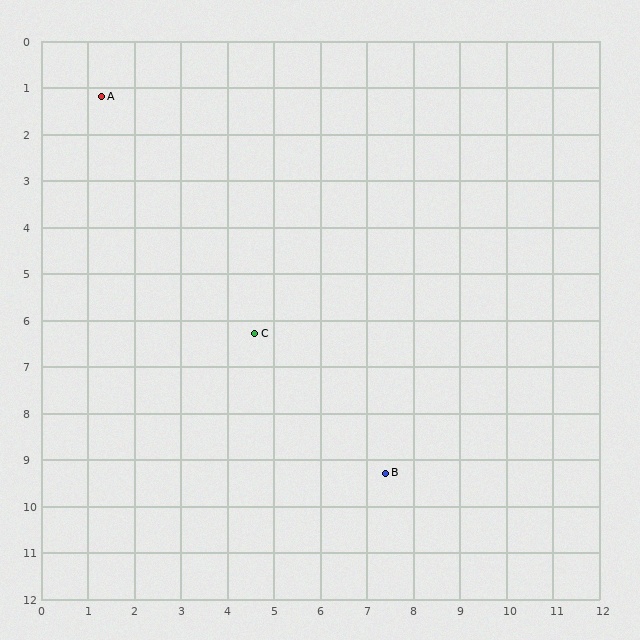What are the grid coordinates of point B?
Point B is at approximately (7.4, 9.3).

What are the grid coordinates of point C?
Point C is at approximately (4.6, 6.3).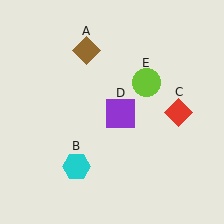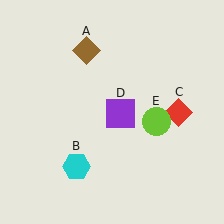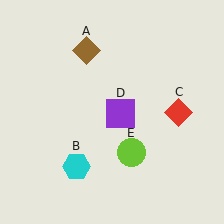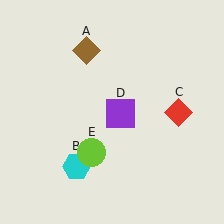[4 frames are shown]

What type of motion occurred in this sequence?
The lime circle (object E) rotated clockwise around the center of the scene.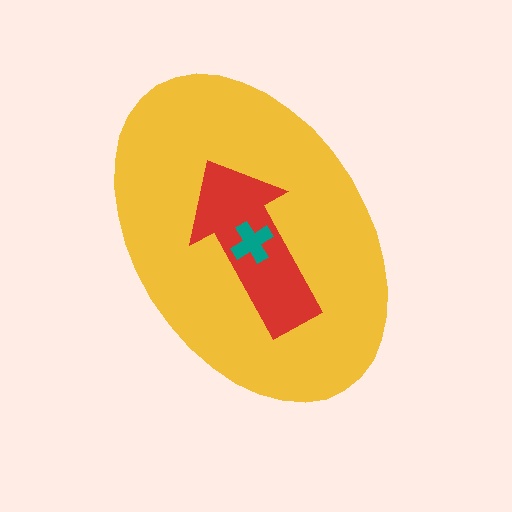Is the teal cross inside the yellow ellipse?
Yes.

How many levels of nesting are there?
3.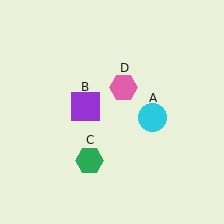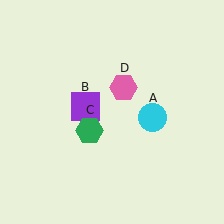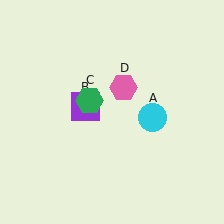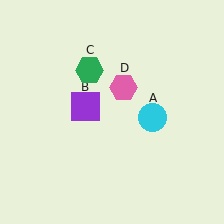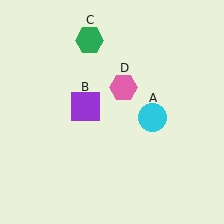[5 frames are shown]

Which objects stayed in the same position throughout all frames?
Cyan circle (object A) and purple square (object B) and pink hexagon (object D) remained stationary.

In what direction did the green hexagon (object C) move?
The green hexagon (object C) moved up.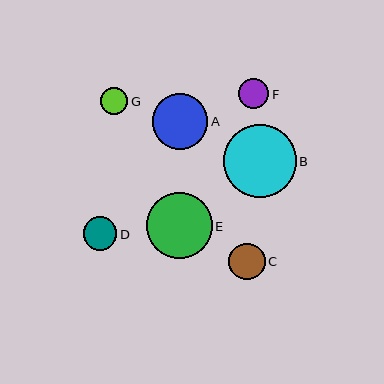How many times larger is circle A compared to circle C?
Circle A is approximately 1.5 times the size of circle C.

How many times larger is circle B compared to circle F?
Circle B is approximately 2.4 times the size of circle F.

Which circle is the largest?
Circle B is the largest with a size of approximately 73 pixels.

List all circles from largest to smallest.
From largest to smallest: B, E, A, C, D, F, G.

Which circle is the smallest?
Circle G is the smallest with a size of approximately 27 pixels.